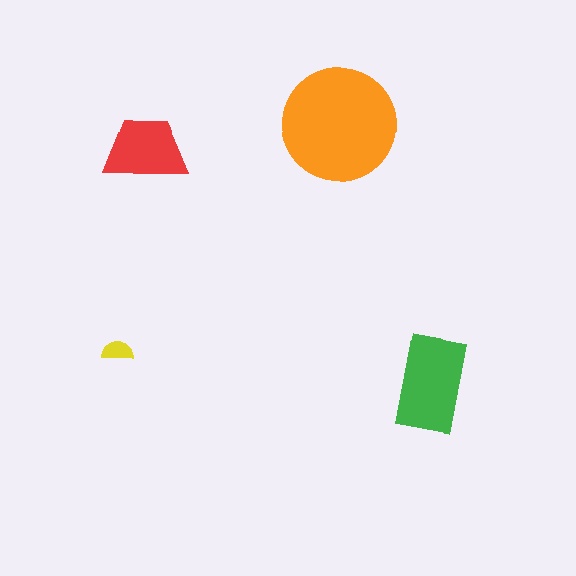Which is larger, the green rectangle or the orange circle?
The orange circle.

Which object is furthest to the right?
The green rectangle is rightmost.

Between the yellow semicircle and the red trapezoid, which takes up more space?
The red trapezoid.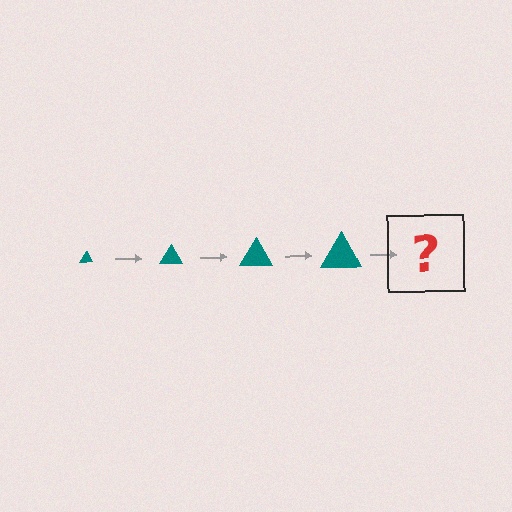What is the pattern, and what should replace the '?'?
The pattern is that the triangle gets progressively larger each step. The '?' should be a teal triangle, larger than the previous one.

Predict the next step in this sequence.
The next step is a teal triangle, larger than the previous one.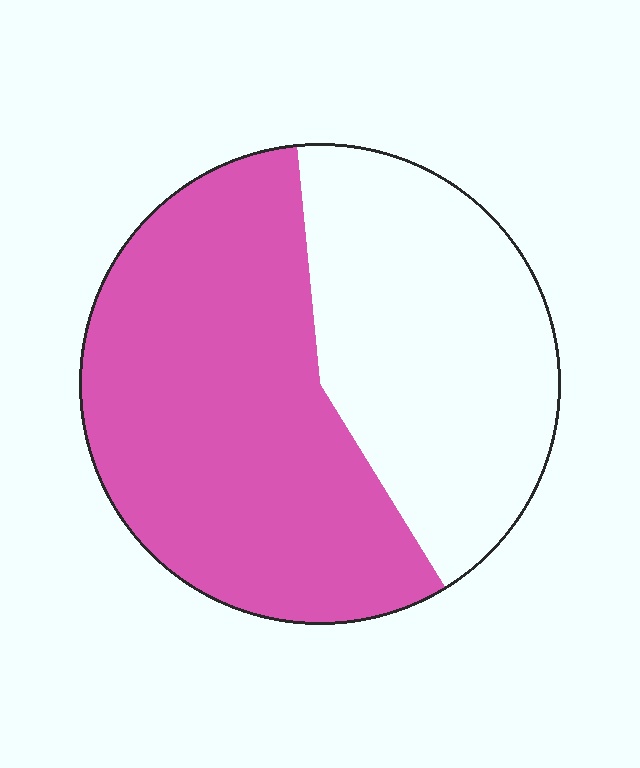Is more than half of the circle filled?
Yes.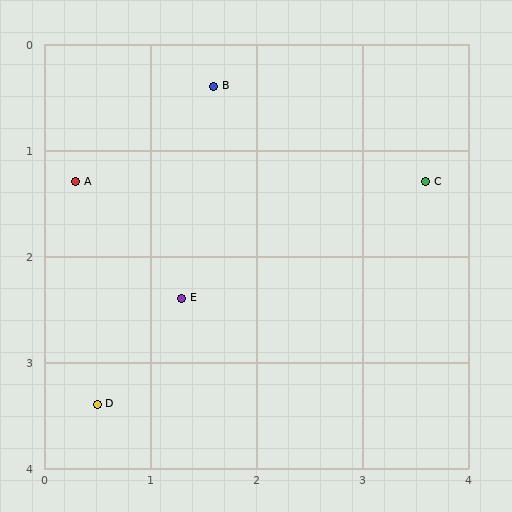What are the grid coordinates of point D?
Point D is at approximately (0.5, 3.4).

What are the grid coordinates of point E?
Point E is at approximately (1.3, 2.4).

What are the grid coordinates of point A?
Point A is at approximately (0.3, 1.3).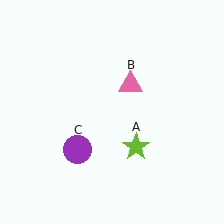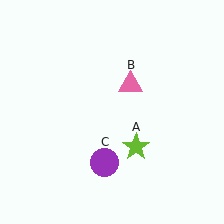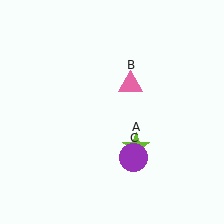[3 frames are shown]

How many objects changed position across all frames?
1 object changed position: purple circle (object C).